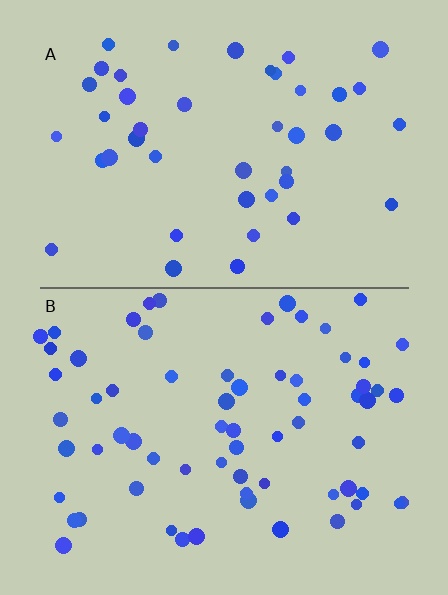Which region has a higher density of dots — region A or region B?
B (the bottom).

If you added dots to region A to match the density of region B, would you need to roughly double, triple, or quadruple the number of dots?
Approximately double.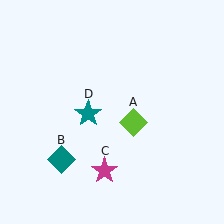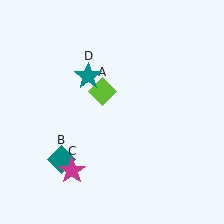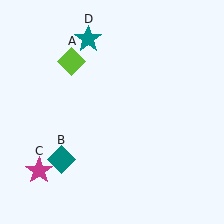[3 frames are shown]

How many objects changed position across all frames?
3 objects changed position: lime diamond (object A), magenta star (object C), teal star (object D).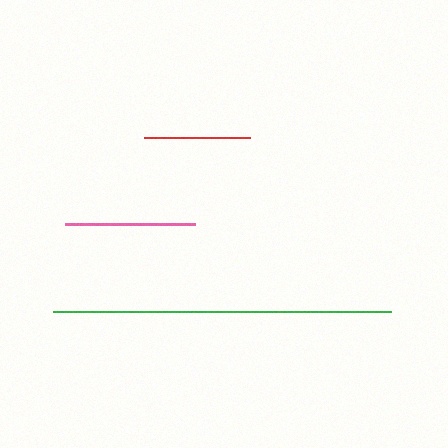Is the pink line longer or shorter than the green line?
The green line is longer than the pink line.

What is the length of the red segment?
The red segment is approximately 107 pixels long.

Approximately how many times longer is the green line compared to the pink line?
The green line is approximately 2.6 times the length of the pink line.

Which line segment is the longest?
The green line is the longest at approximately 338 pixels.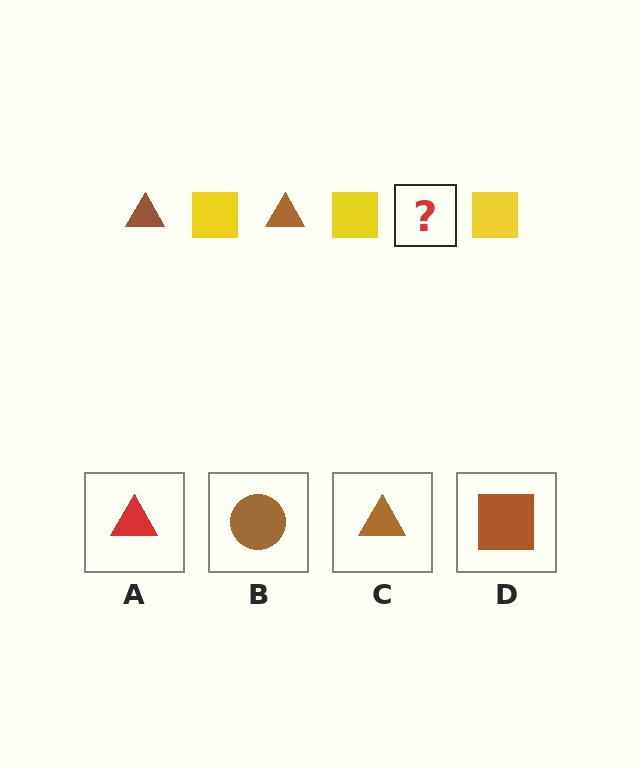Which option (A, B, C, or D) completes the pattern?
C.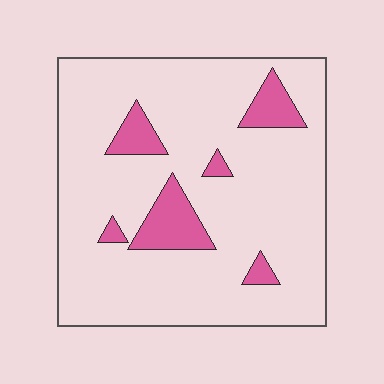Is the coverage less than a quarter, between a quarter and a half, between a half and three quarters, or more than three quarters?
Less than a quarter.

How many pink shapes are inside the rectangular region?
6.